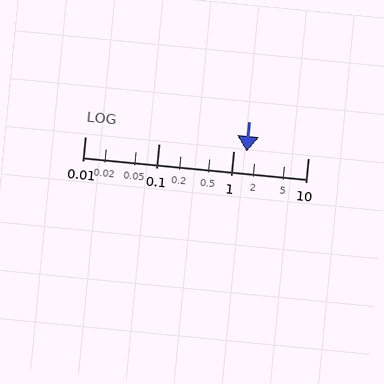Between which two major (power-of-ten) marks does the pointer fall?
The pointer is between 1 and 10.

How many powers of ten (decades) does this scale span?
The scale spans 3 decades, from 0.01 to 10.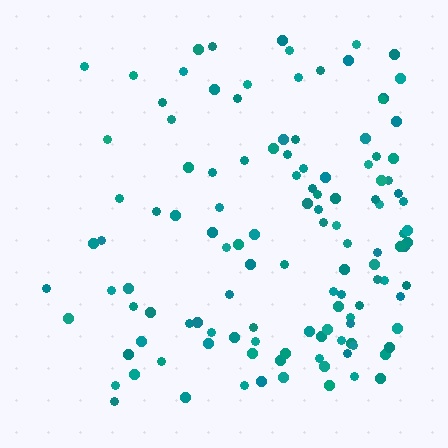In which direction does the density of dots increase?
From left to right, with the right side densest.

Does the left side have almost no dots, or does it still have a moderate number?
Still a moderate number, just noticeably fewer than the right.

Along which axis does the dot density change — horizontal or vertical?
Horizontal.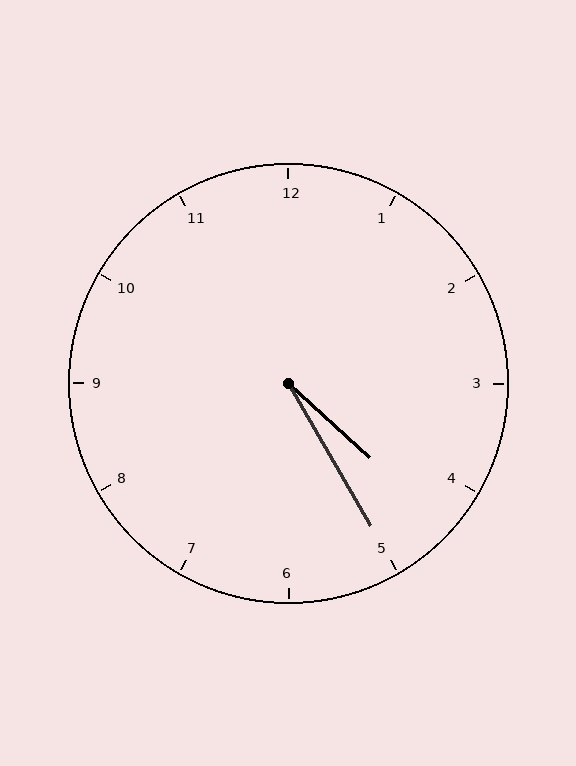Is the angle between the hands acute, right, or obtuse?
It is acute.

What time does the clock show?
4:25.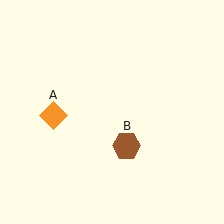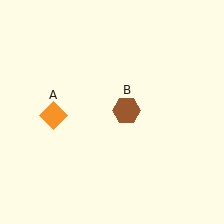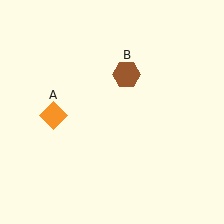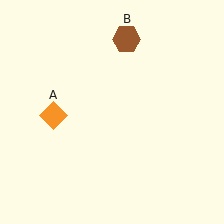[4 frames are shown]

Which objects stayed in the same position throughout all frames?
Orange diamond (object A) remained stationary.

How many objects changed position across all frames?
1 object changed position: brown hexagon (object B).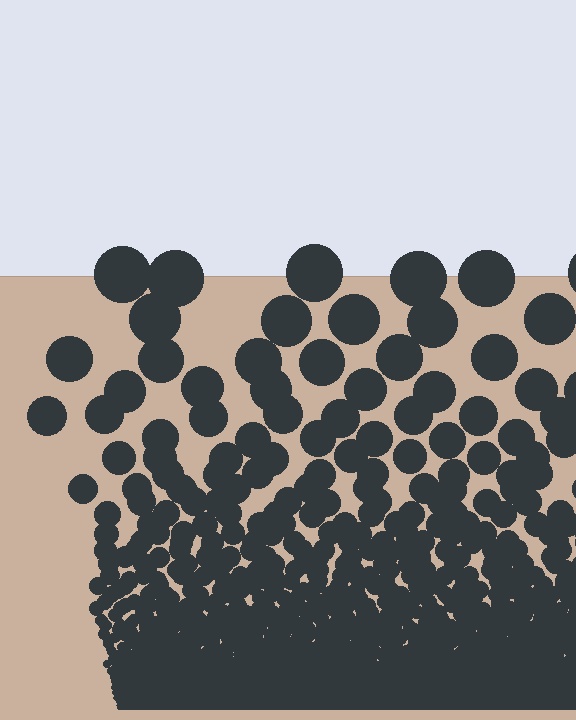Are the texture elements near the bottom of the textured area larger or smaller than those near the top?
Smaller. The gradient is inverted — elements near the bottom are smaller and denser.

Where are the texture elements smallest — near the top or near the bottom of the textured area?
Near the bottom.